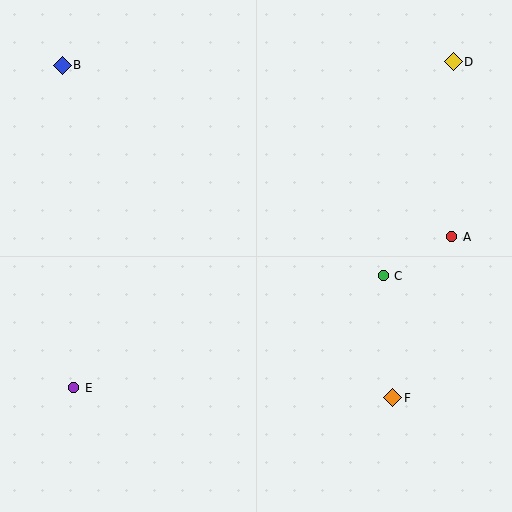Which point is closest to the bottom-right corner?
Point F is closest to the bottom-right corner.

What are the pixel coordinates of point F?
Point F is at (393, 398).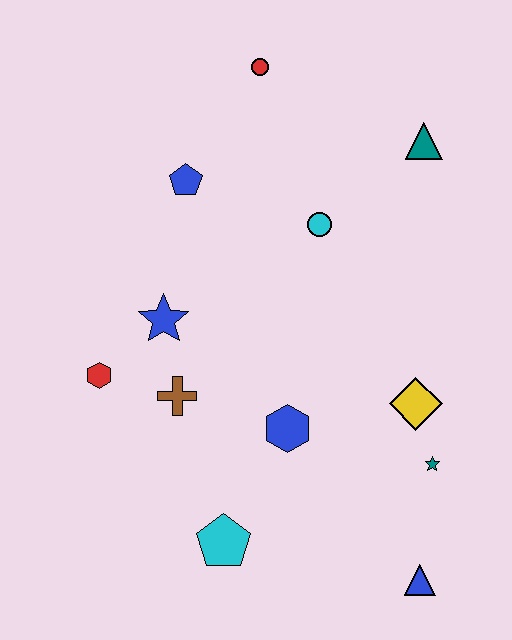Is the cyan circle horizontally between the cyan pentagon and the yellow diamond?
Yes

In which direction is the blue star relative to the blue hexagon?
The blue star is to the left of the blue hexagon.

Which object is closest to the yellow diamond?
The teal star is closest to the yellow diamond.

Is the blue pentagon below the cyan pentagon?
No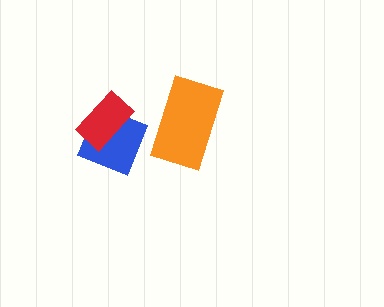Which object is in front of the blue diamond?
The red rectangle is in front of the blue diamond.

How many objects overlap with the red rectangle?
1 object overlaps with the red rectangle.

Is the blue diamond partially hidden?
Yes, it is partially covered by another shape.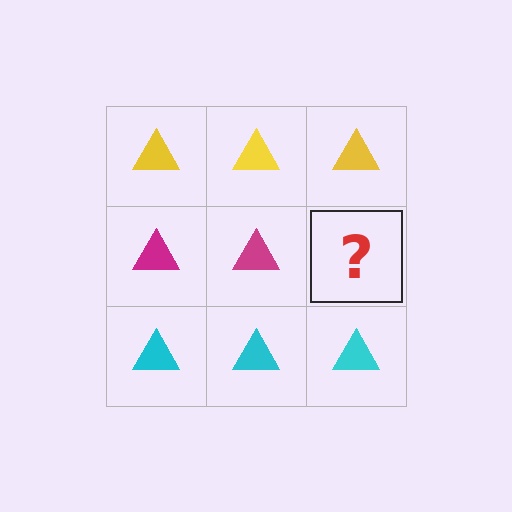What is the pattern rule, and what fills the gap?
The rule is that each row has a consistent color. The gap should be filled with a magenta triangle.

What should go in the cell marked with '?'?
The missing cell should contain a magenta triangle.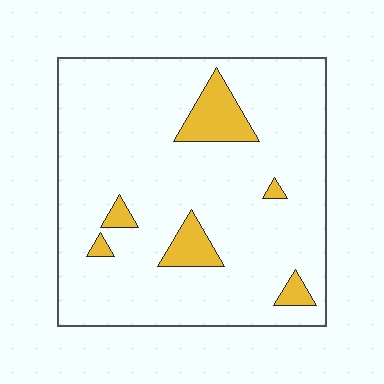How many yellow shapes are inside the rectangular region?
6.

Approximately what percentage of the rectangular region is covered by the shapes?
Approximately 10%.